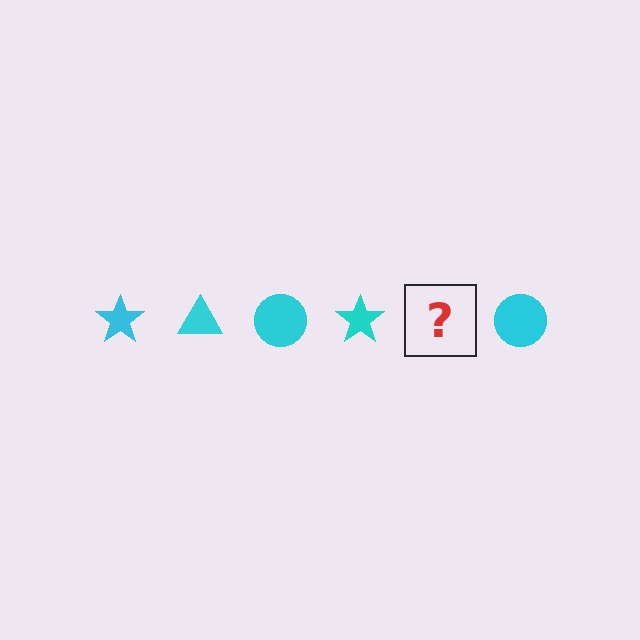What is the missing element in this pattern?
The missing element is a cyan triangle.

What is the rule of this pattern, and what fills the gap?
The rule is that the pattern cycles through star, triangle, circle shapes in cyan. The gap should be filled with a cyan triangle.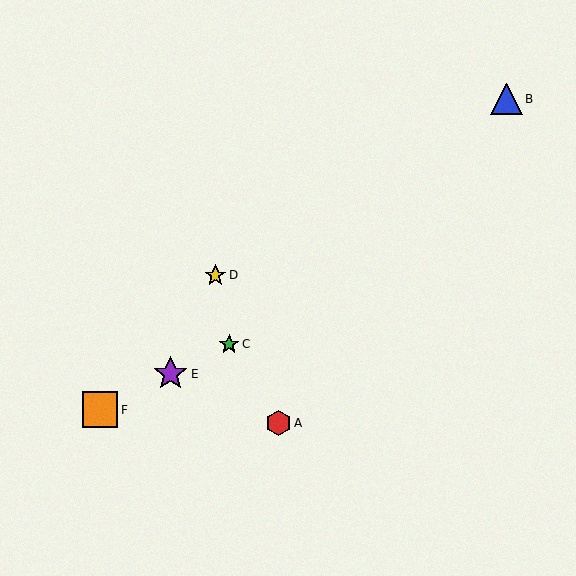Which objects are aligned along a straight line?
Objects C, E, F are aligned along a straight line.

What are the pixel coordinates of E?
Object E is at (171, 374).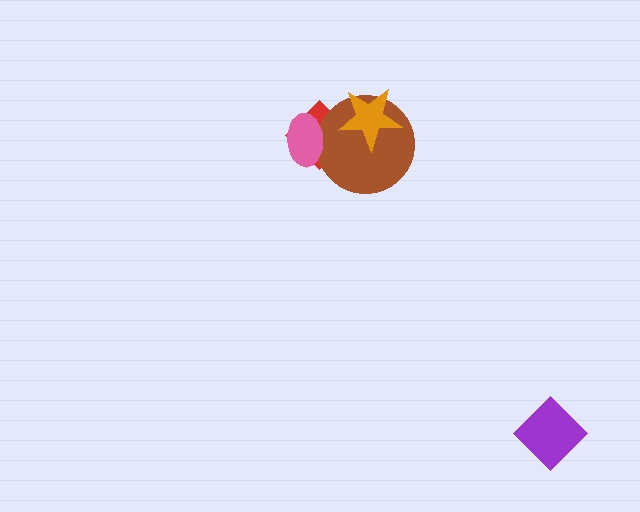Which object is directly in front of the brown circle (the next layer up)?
The pink ellipse is directly in front of the brown circle.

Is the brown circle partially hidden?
Yes, it is partially covered by another shape.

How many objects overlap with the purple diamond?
0 objects overlap with the purple diamond.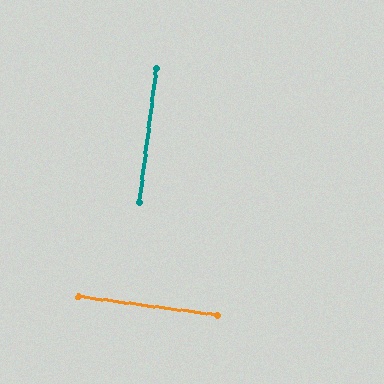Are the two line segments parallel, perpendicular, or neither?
Perpendicular — they meet at approximately 89°.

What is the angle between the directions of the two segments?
Approximately 89 degrees.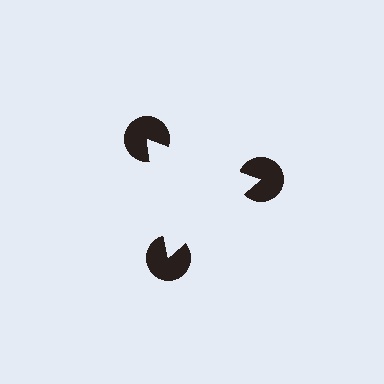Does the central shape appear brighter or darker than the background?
It typically appears slightly brighter than the background, even though no actual brightness change is drawn.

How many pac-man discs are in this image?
There are 3 — one at each vertex of the illusory triangle.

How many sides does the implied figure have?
3 sides.